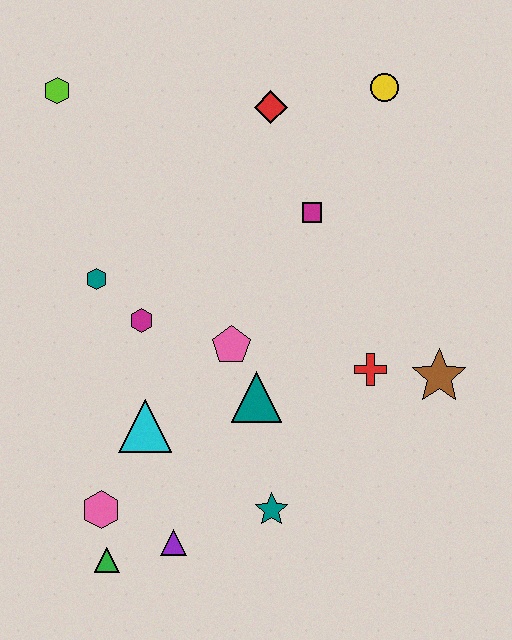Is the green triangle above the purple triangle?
No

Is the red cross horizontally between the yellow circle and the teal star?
Yes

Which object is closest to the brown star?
The red cross is closest to the brown star.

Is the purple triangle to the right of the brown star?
No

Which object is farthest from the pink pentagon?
The lime hexagon is farthest from the pink pentagon.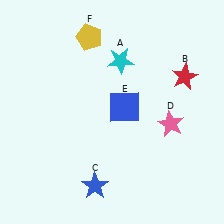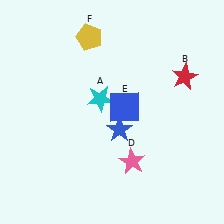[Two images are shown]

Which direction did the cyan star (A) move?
The cyan star (A) moved down.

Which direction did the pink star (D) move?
The pink star (D) moved left.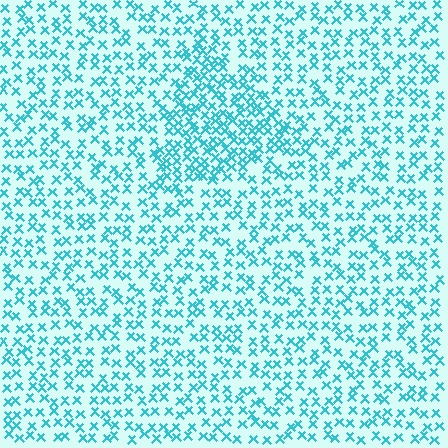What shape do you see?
I see a triangle.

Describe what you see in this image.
The image contains small cyan elements arranged at two different densities. A triangle-shaped region is visible where the elements are more densely packed than the surrounding area.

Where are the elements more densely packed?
The elements are more densely packed inside the triangle boundary.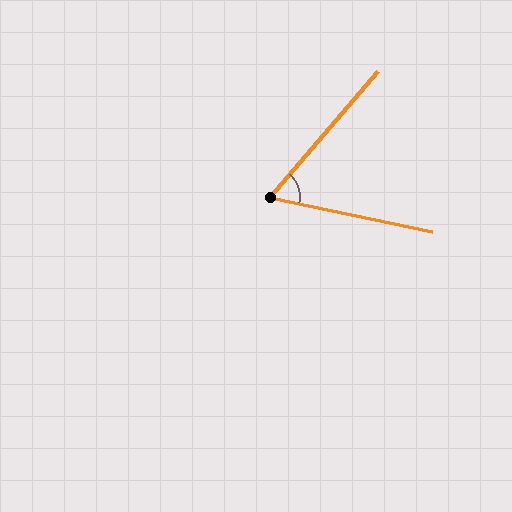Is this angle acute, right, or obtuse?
It is acute.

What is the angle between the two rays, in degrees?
Approximately 61 degrees.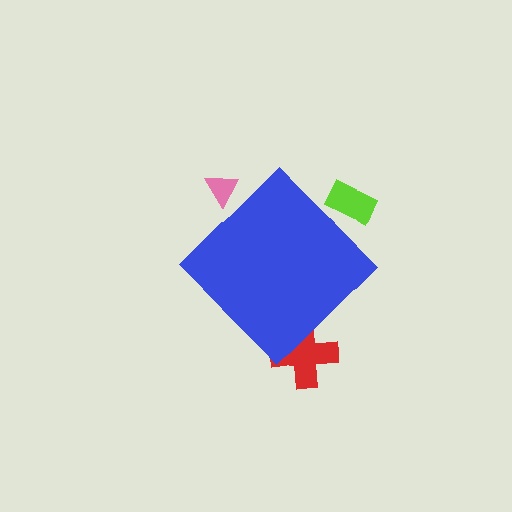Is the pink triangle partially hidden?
Yes, the pink triangle is partially hidden behind the blue diamond.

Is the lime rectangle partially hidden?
Yes, the lime rectangle is partially hidden behind the blue diamond.